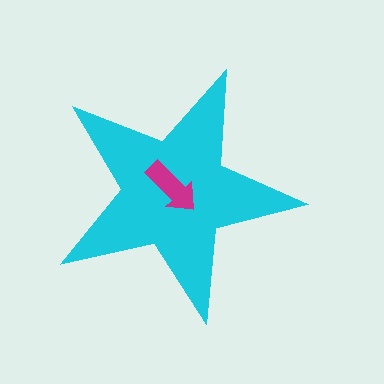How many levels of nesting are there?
2.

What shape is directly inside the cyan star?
The magenta arrow.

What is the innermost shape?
The magenta arrow.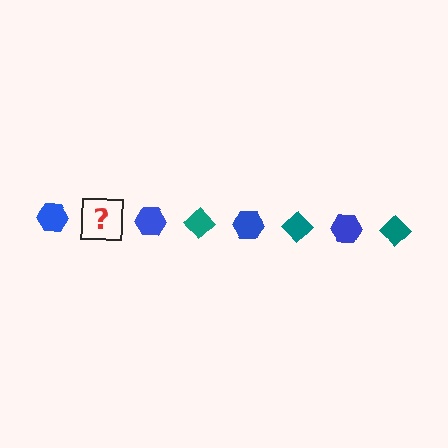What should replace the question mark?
The question mark should be replaced with a teal diamond.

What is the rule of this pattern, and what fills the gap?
The rule is that the pattern alternates between blue hexagon and teal diamond. The gap should be filled with a teal diamond.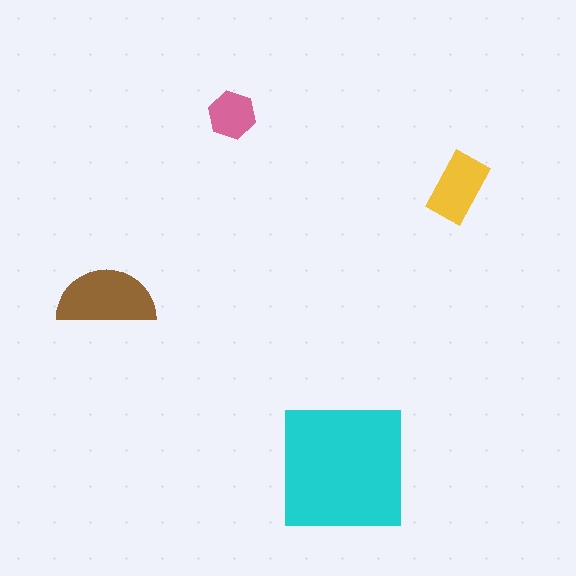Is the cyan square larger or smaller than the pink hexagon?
Larger.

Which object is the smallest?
The pink hexagon.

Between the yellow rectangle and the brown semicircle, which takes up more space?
The brown semicircle.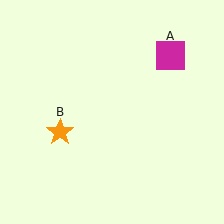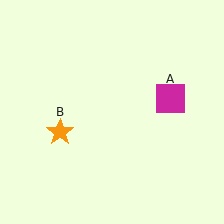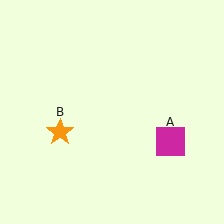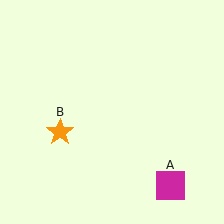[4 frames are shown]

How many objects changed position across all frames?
1 object changed position: magenta square (object A).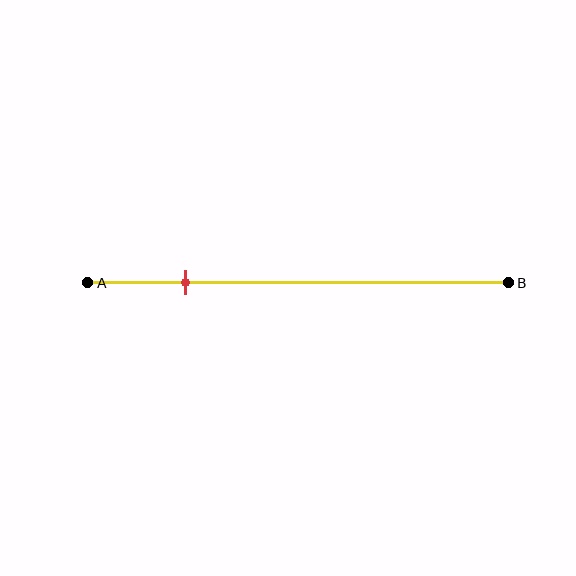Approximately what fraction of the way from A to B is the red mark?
The red mark is approximately 25% of the way from A to B.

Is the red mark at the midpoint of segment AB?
No, the mark is at about 25% from A, not at the 50% midpoint.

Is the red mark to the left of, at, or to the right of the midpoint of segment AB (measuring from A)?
The red mark is to the left of the midpoint of segment AB.